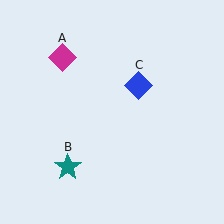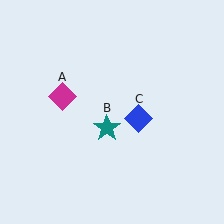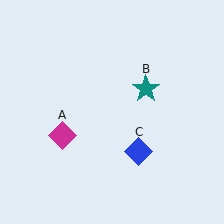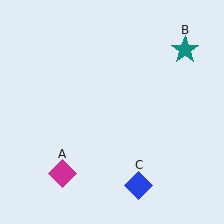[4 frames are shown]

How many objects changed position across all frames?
3 objects changed position: magenta diamond (object A), teal star (object B), blue diamond (object C).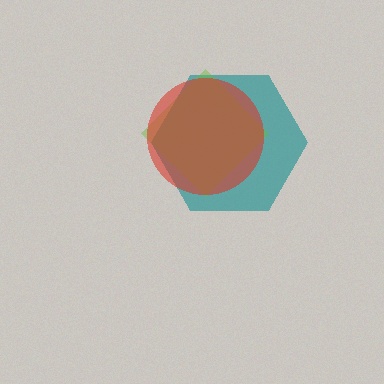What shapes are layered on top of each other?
The layered shapes are: a teal hexagon, a lime diamond, a red circle.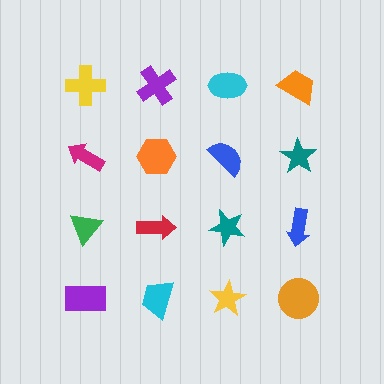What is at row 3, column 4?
A blue arrow.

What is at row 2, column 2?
An orange hexagon.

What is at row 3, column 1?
A green triangle.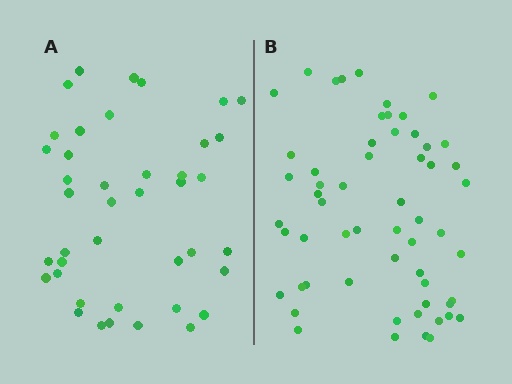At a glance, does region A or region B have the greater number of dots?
Region B (the right region) has more dots.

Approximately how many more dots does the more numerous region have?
Region B has approximately 15 more dots than region A.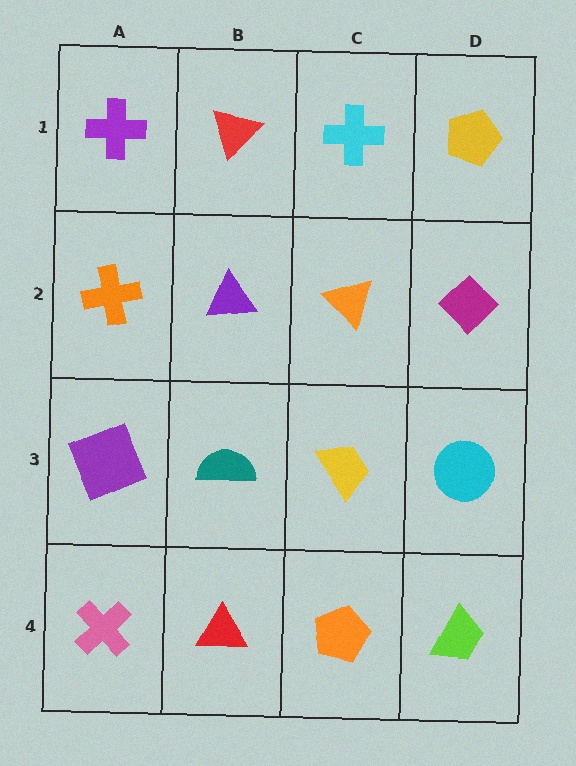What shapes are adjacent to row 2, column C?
A cyan cross (row 1, column C), a yellow trapezoid (row 3, column C), a purple triangle (row 2, column B), a magenta diamond (row 2, column D).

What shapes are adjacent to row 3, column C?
An orange triangle (row 2, column C), an orange pentagon (row 4, column C), a teal semicircle (row 3, column B), a cyan circle (row 3, column D).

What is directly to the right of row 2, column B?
An orange triangle.